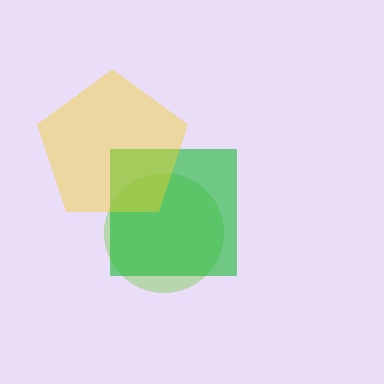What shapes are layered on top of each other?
The layered shapes are: a lime circle, a green square, a yellow pentagon.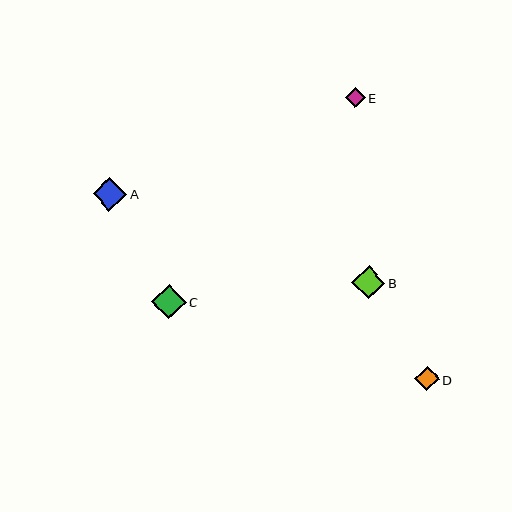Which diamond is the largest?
Diamond C is the largest with a size of approximately 34 pixels.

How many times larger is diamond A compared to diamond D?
Diamond A is approximately 1.4 times the size of diamond D.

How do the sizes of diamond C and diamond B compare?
Diamond C and diamond B are approximately the same size.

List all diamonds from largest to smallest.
From largest to smallest: C, A, B, D, E.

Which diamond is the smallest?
Diamond E is the smallest with a size of approximately 20 pixels.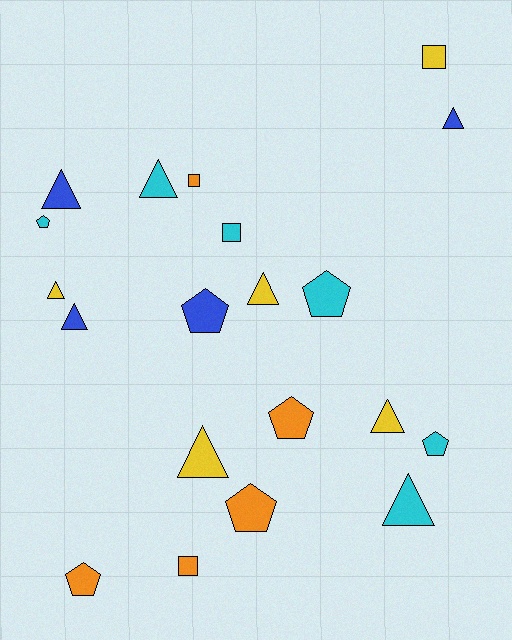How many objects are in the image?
There are 20 objects.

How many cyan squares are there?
There is 1 cyan square.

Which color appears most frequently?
Cyan, with 6 objects.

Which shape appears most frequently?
Triangle, with 9 objects.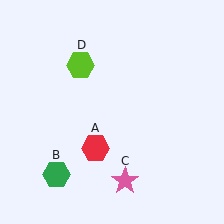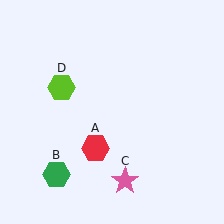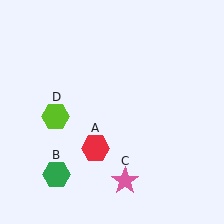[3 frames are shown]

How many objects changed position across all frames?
1 object changed position: lime hexagon (object D).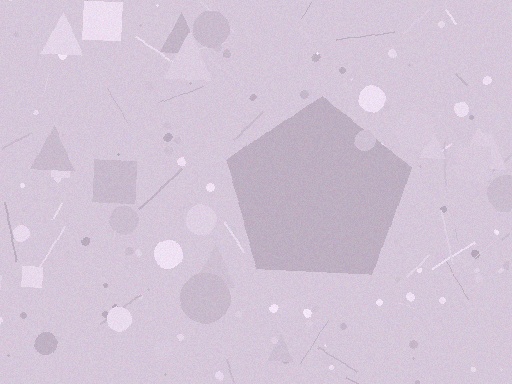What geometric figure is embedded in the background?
A pentagon is embedded in the background.